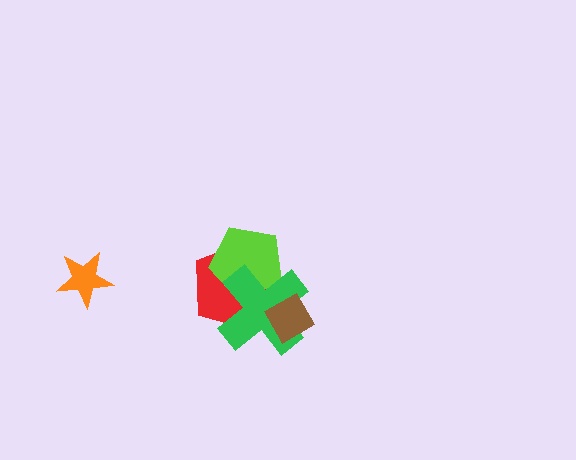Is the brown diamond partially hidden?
No, no other shape covers it.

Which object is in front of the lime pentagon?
The green cross is in front of the lime pentagon.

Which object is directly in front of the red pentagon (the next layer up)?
The lime pentagon is directly in front of the red pentagon.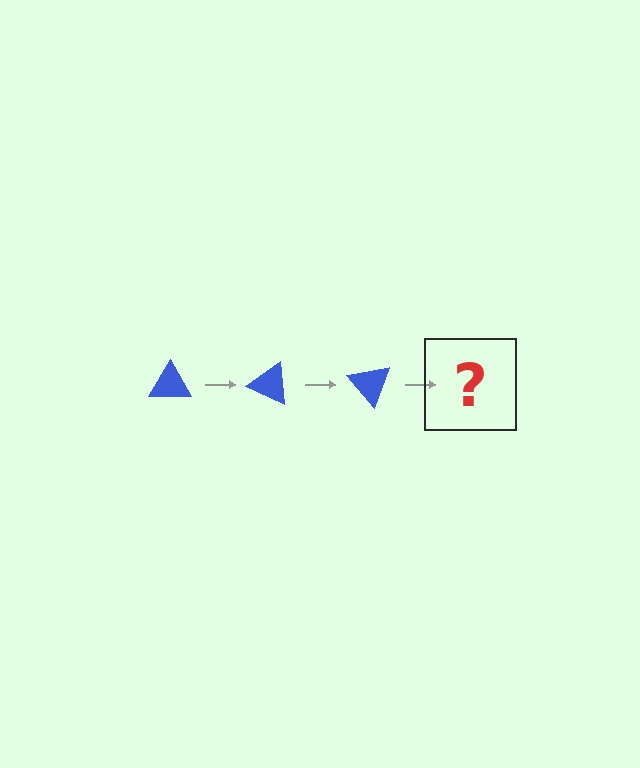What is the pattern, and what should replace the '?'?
The pattern is that the triangle rotates 25 degrees each step. The '?' should be a blue triangle rotated 75 degrees.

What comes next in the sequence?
The next element should be a blue triangle rotated 75 degrees.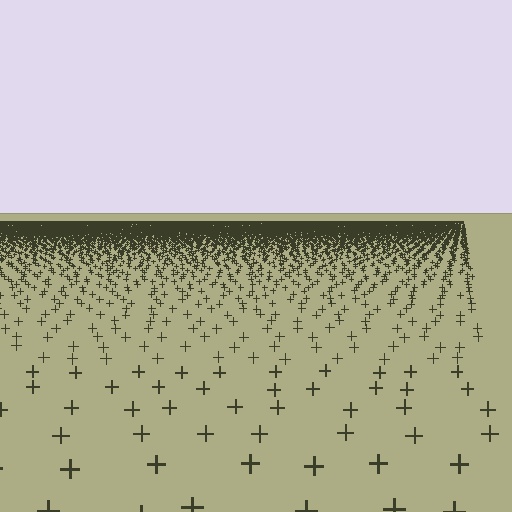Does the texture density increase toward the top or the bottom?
Density increases toward the top.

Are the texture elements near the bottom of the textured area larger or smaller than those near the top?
Larger. Near the bottom, elements are closer to the viewer and appear at a bigger on-screen size.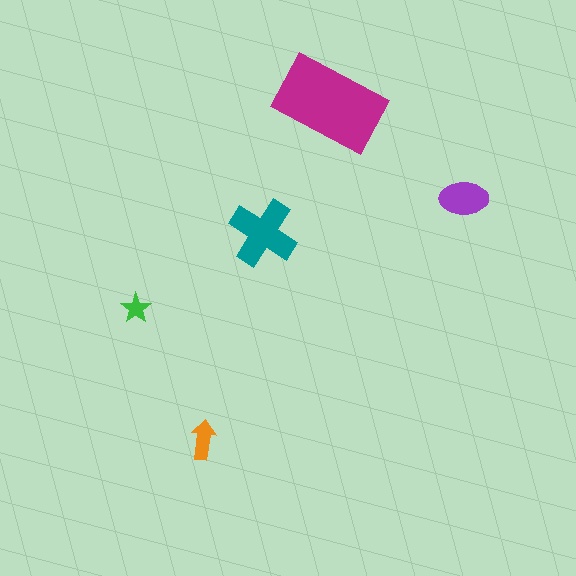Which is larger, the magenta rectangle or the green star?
The magenta rectangle.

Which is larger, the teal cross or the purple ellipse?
The teal cross.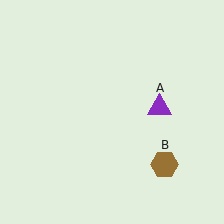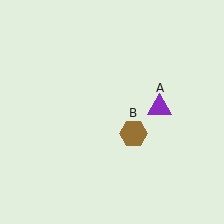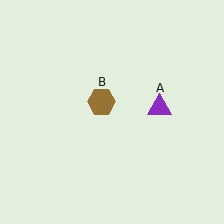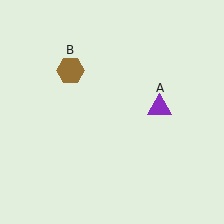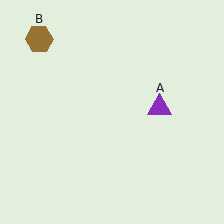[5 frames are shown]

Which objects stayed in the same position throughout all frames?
Purple triangle (object A) remained stationary.